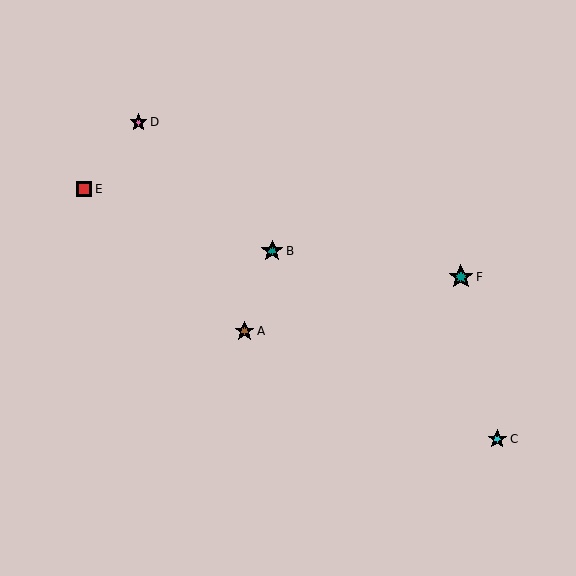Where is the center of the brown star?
The center of the brown star is at (244, 331).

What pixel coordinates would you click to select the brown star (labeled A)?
Click at (244, 331) to select the brown star A.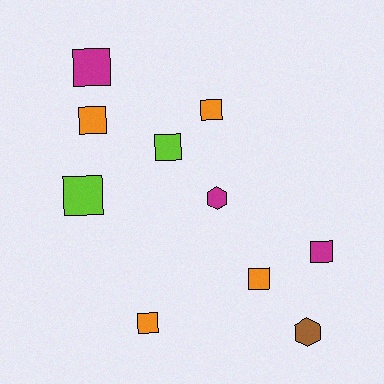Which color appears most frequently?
Orange, with 4 objects.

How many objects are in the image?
There are 10 objects.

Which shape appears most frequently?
Square, with 8 objects.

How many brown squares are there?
There are no brown squares.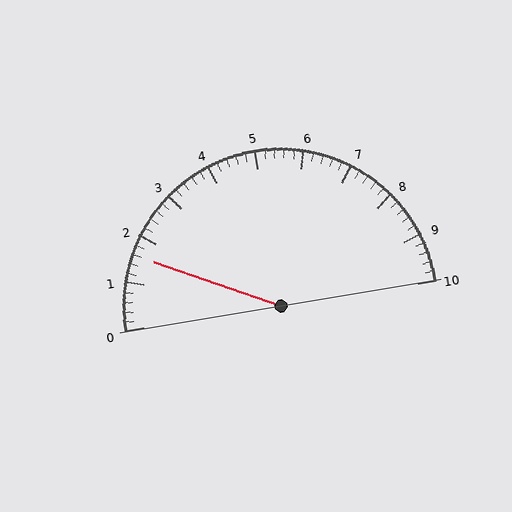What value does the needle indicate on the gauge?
The needle indicates approximately 1.6.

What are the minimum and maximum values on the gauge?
The gauge ranges from 0 to 10.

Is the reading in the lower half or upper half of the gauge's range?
The reading is in the lower half of the range (0 to 10).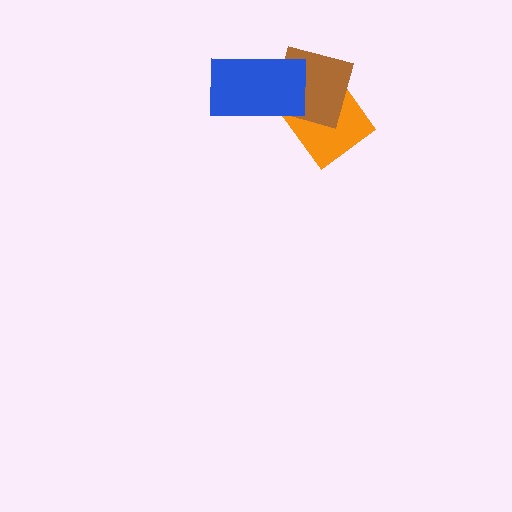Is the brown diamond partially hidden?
Yes, it is partially covered by another shape.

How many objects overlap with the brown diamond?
2 objects overlap with the brown diamond.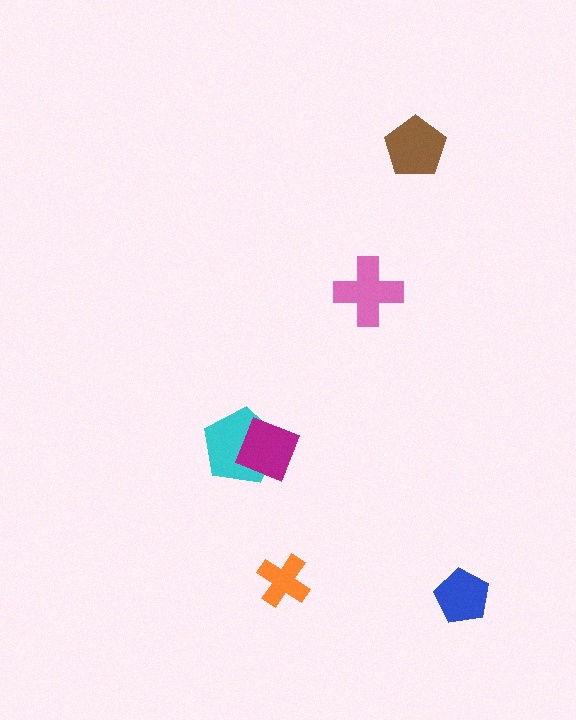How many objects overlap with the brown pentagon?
0 objects overlap with the brown pentagon.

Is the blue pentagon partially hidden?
No, no other shape covers it.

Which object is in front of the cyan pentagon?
The magenta diamond is in front of the cyan pentagon.